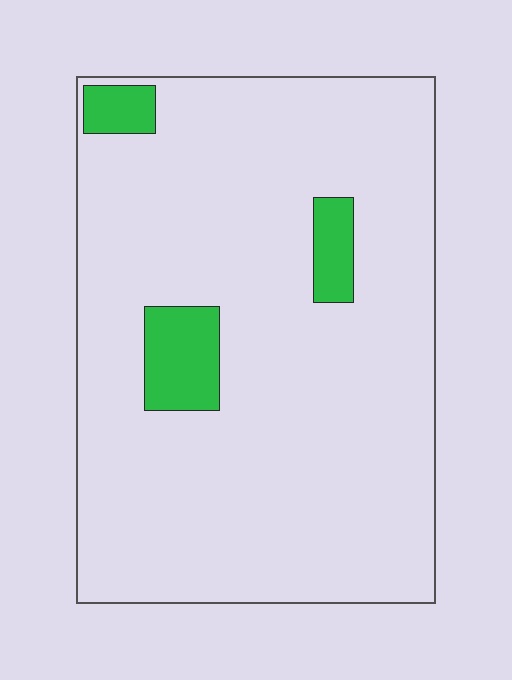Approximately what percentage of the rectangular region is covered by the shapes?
Approximately 10%.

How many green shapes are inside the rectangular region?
3.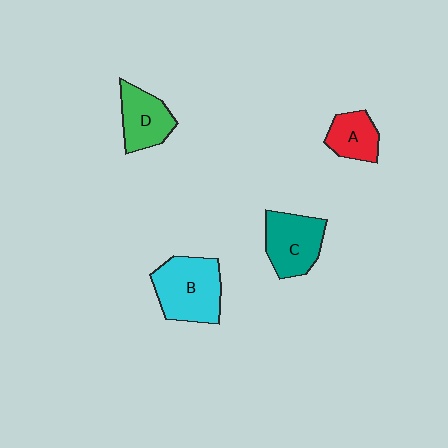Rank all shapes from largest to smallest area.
From largest to smallest: B (cyan), C (teal), D (green), A (red).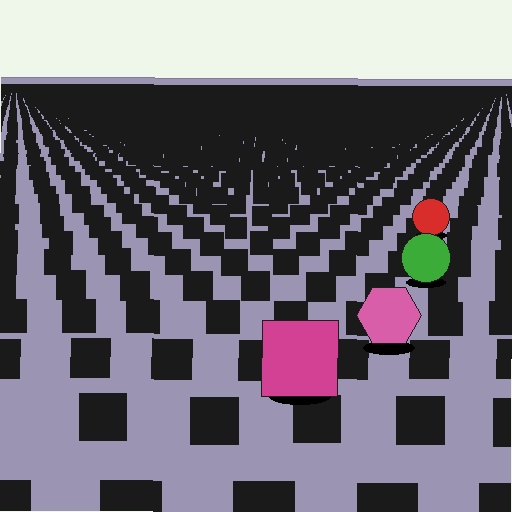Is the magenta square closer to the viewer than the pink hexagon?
Yes. The magenta square is closer — you can tell from the texture gradient: the ground texture is coarser near it.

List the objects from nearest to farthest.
From nearest to farthest: the magenta square, the pink hexagon, the green circle, the red circle.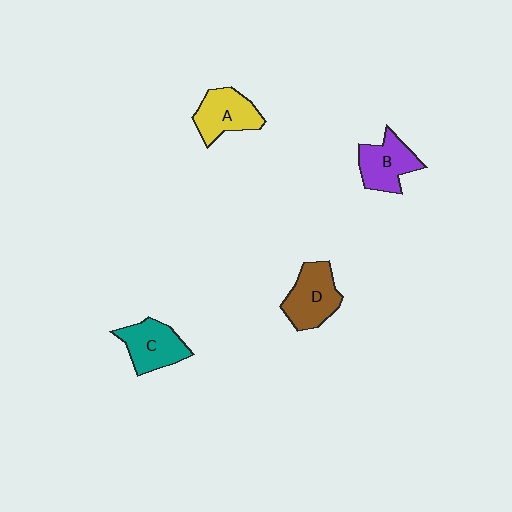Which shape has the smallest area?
Shape B (purple).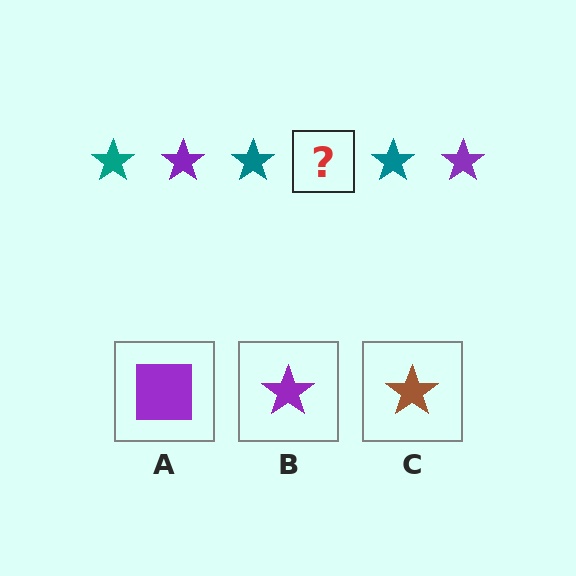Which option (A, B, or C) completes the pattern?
B.